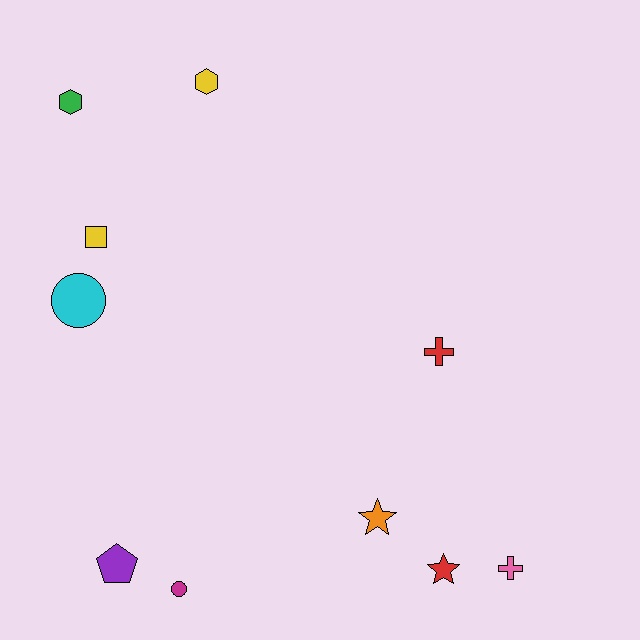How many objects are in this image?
There are 10 objects.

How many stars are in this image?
There are 2 stars.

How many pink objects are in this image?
There is 1 pink object.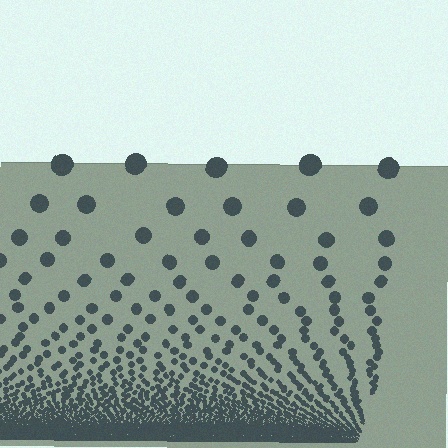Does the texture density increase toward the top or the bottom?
Density increases toward the bottom.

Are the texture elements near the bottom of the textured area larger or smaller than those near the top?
Smaller. The gradient is inverted — elements near the bottom are smaller and denser.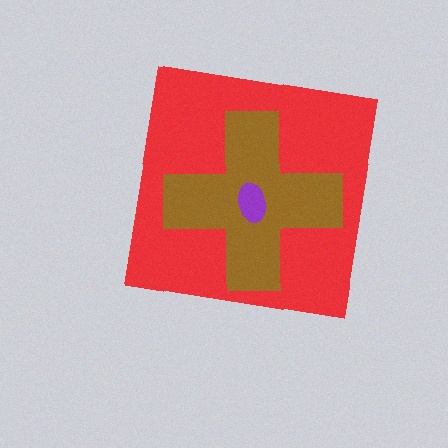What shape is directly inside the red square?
The brown cross.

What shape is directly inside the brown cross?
The purple ellipse.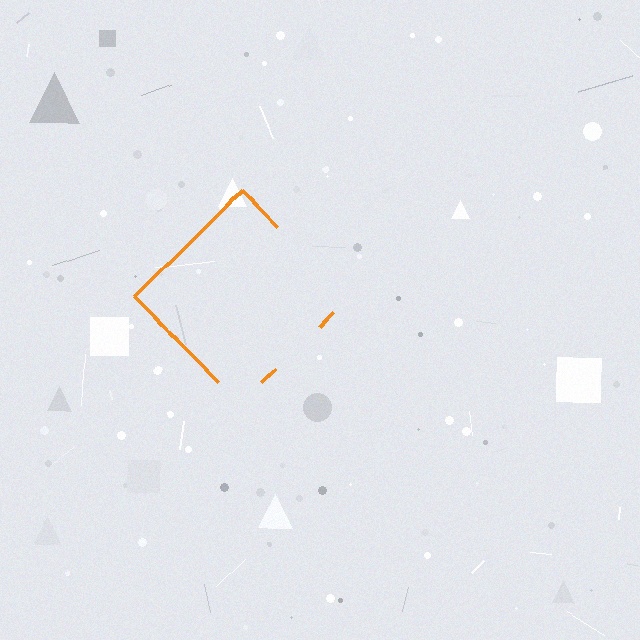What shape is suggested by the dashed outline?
The dashed outline suggests a diamond.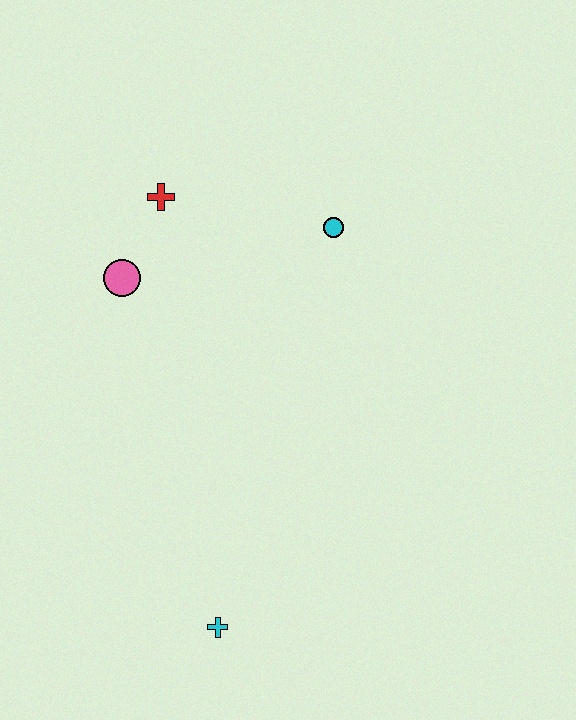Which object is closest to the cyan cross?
The pink circle is closest to the cyan cross.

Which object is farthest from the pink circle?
The cyan cross is farthest from the pink circle.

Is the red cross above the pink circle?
Yes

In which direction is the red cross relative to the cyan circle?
The red cross is to the left of the cyan circle.